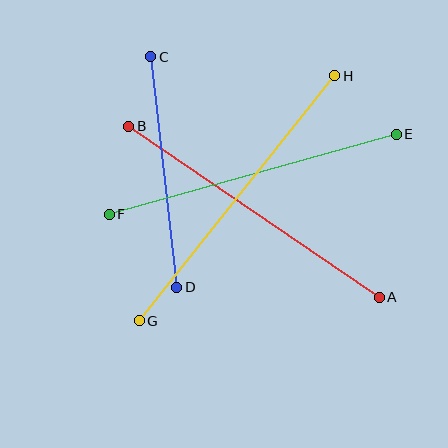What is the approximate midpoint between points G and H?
The midpoint is at approximately (237, 198) pixels.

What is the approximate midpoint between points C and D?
The midpoint is at approximately (164, 172) pixels.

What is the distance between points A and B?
The distance is approximately 303 pixels.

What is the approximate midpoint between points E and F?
The midpoint is at approximately (253, 174) pixels.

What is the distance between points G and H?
The distance is approximately 314 pixels.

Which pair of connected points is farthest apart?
Points G and H are farthest apart.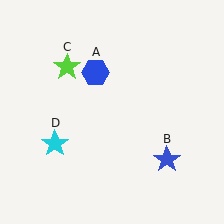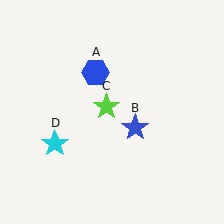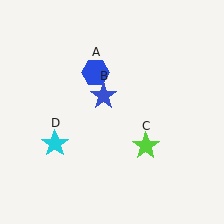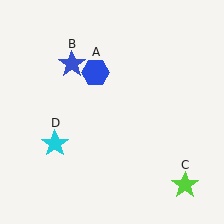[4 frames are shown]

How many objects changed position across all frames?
2 objects changed position: blue star (object B), lime star (object C).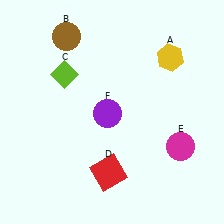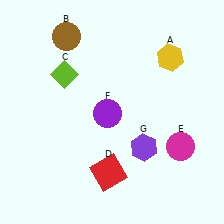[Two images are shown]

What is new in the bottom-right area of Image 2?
A purple hexagon (G) was added in the bottom-right area of Image 2.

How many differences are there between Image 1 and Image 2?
There is 1 difference between the two images.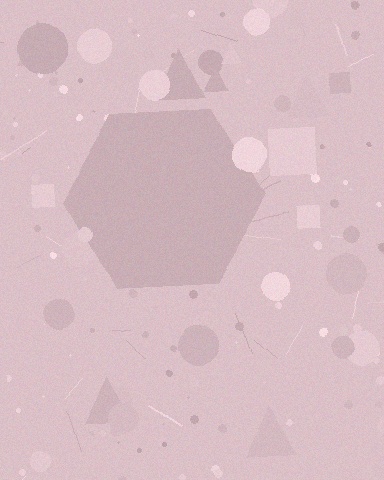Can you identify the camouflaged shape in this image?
The camouflaged shape is a hexagon.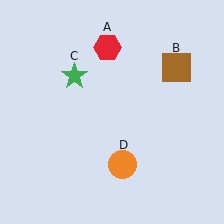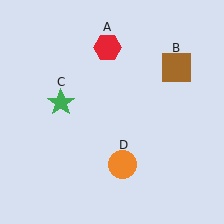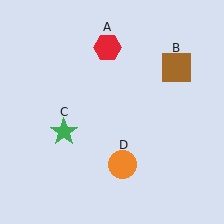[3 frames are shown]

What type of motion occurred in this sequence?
The green star (object C) rotated counterclockwise around the center of the scene.